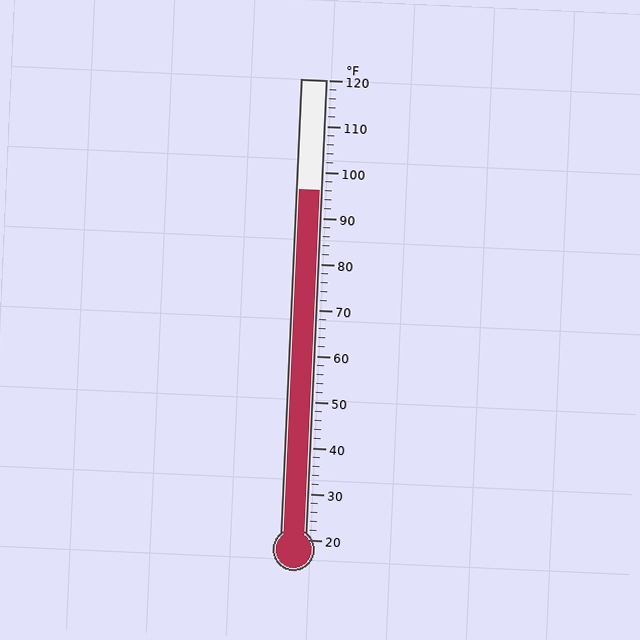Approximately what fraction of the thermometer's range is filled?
The thermometer is filled to approximately 75% of its range.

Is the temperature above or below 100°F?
The temperature is below 100°F.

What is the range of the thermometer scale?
The thermometer scale ranges from 20°F to 120°F.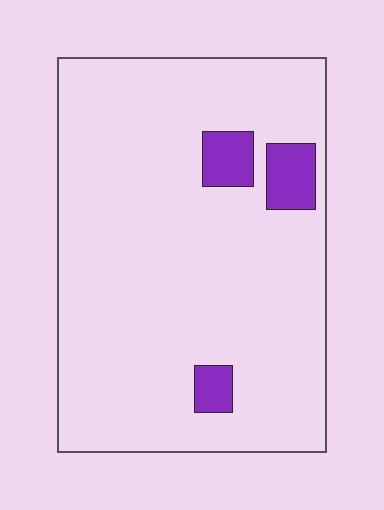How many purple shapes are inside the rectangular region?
3.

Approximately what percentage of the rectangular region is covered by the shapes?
Approximately 10%.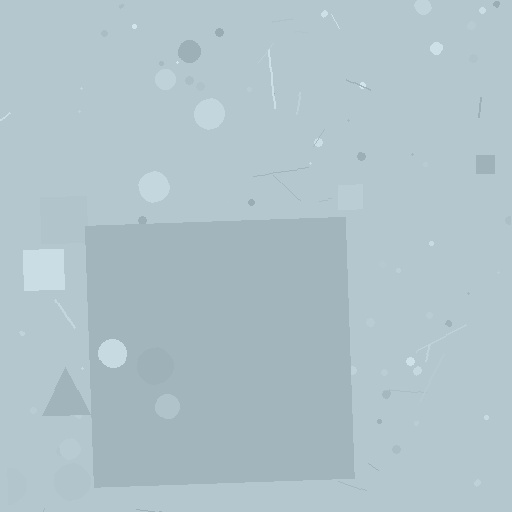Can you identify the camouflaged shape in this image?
The camouflaged shape is a square.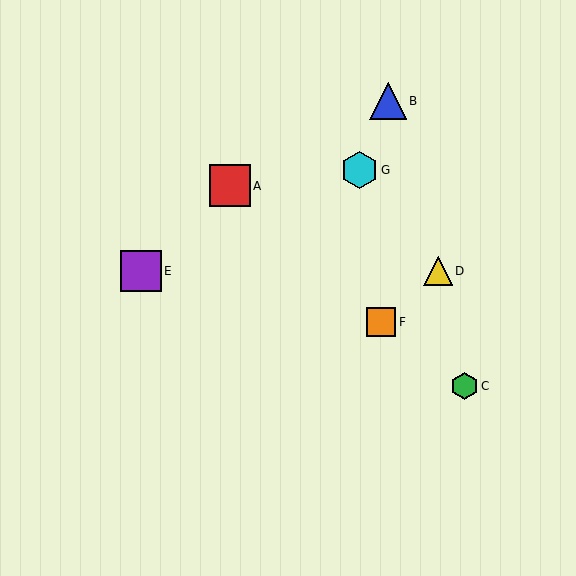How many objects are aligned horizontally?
2 objects (D, E) are aligned horizontally.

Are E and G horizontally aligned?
No, E is at y≈271 and G is at y≈170.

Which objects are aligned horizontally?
Objects D, E are aligned horizontally.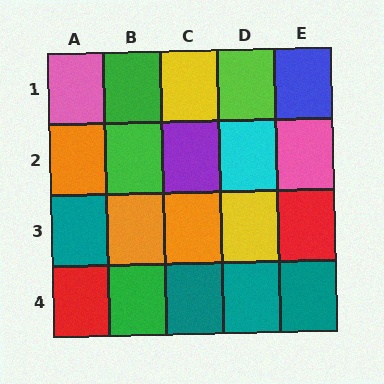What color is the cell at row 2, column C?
Purple.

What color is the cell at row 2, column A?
Orange.